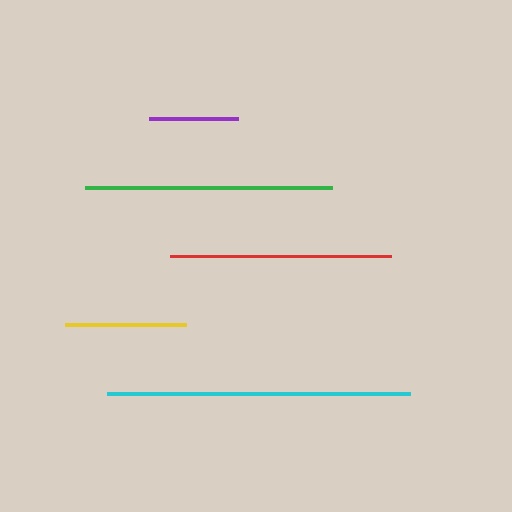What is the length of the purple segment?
The purple segment is approximately 89 pixels long.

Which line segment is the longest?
The cyan line is the longest at approximately 303 pixels.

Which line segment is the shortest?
The purple line is the shortest at approximately 89 pixels.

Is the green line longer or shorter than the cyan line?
The cyan line is longer than the green line.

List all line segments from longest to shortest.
From longest to shortest: cyan, green, red, yellow, purple.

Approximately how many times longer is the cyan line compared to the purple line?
The cyan line is approximately 3.4 times the length of the purple line.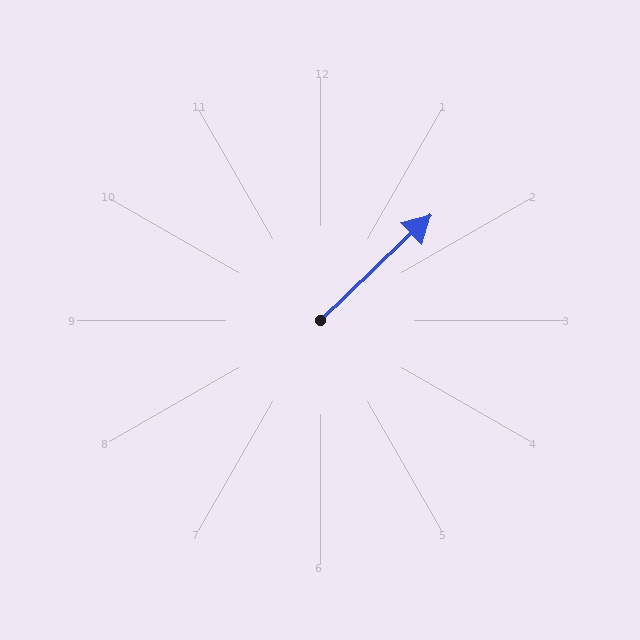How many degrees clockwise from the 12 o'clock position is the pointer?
Approximately 46 degrees.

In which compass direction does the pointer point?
Northeast.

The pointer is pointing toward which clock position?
Roughly 2 o'clock.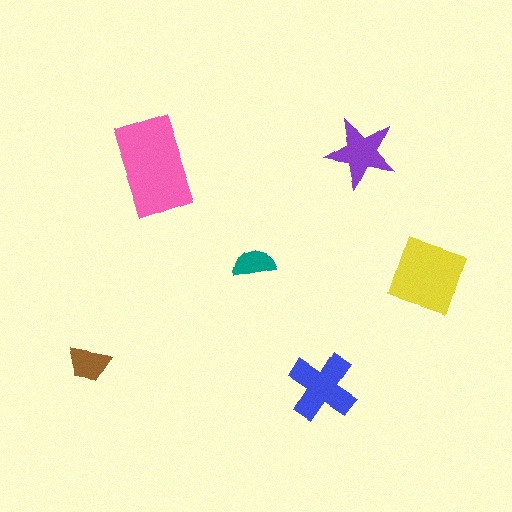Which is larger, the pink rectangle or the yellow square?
The pink rectangle.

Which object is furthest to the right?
The yellow square is rightmost.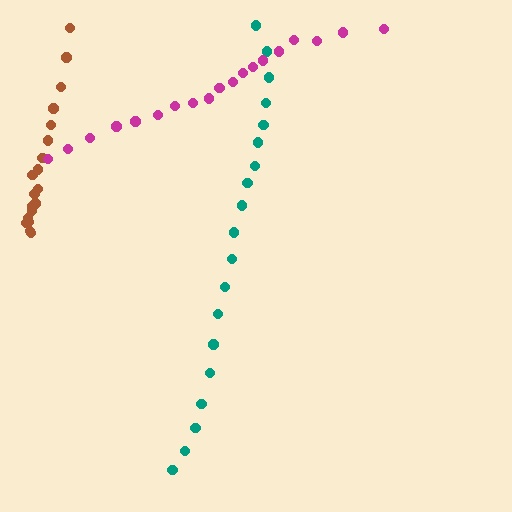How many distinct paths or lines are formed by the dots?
There are 3 distinct paths.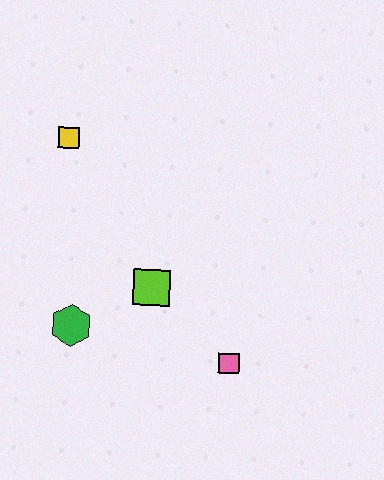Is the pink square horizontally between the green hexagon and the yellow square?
No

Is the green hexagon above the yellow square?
No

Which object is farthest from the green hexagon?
The yellow square is farthest from the green hexagon.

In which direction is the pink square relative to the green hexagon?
The pink square is to the right of the green hexagon.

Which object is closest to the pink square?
The lime square is closest to the pink square.